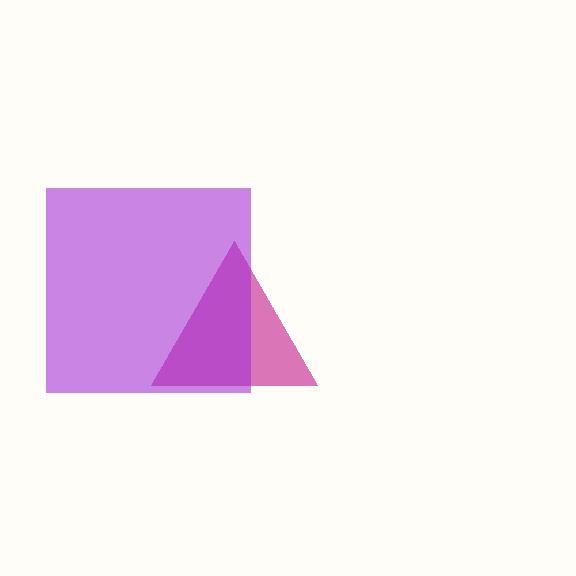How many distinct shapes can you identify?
There are 2 distinct shapes: a magenta triangle, a purple square.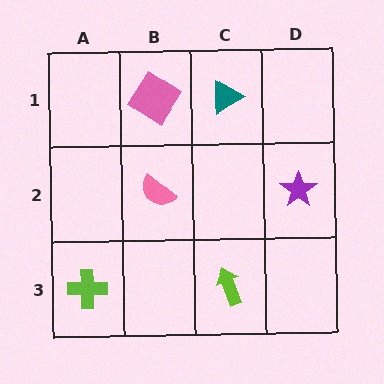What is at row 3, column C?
A lime arrow.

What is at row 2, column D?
A purple star.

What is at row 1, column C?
A teal triangle.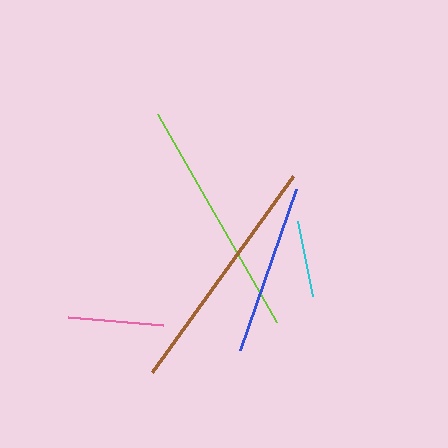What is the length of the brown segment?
The brown segment is approximately 241 pixels long.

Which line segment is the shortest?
The cyan line is the shortest at approximately 77 pixels.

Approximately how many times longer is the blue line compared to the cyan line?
The blue line is approximately 2.2 times the length of the cyan line.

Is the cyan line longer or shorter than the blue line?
The blue line is longer than the cyan line.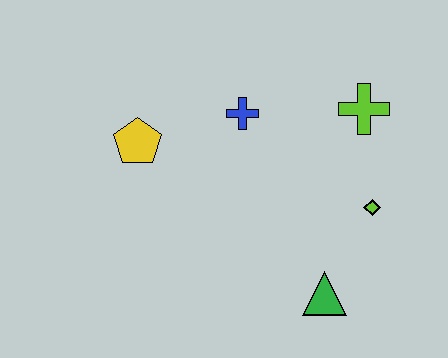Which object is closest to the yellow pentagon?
The blue cross is closest to the yellow pentagon.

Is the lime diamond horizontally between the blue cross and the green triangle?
No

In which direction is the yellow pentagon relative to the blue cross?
The yellow pentagon is to the left of the blue cross.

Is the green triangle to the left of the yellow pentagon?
No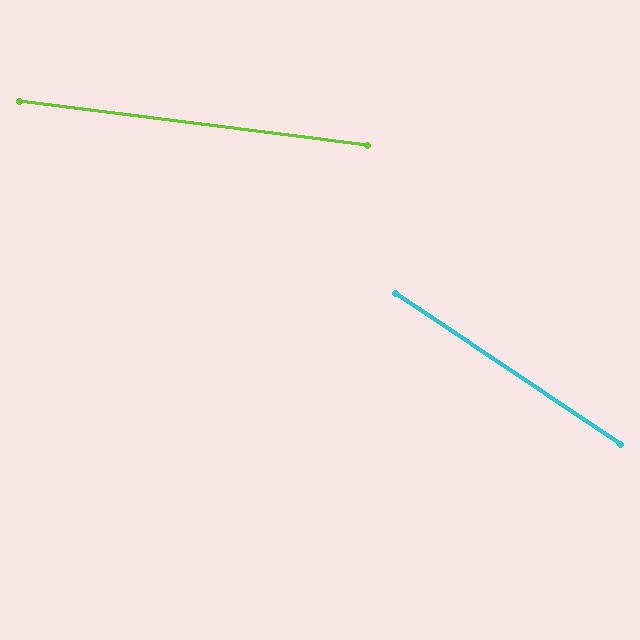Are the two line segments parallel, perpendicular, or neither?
Neither parallel nor perpendicular — they differ by about 27°.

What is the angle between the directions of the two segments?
Approximately 27 degrees.